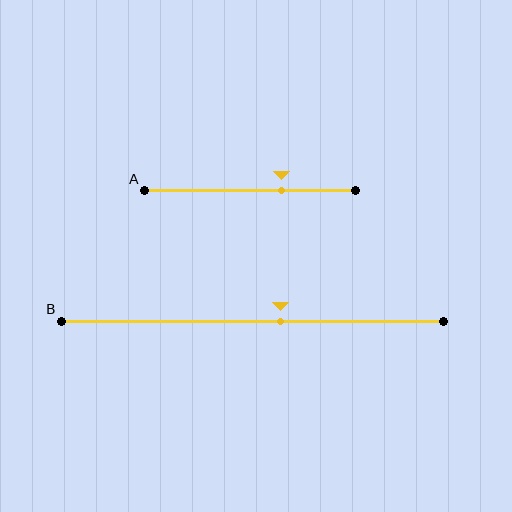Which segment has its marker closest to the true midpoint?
Segment B has its marker closest to the true midpoint.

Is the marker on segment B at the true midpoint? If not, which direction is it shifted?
No, the marker on segment B is shifted to the right by about 7% of the segment length.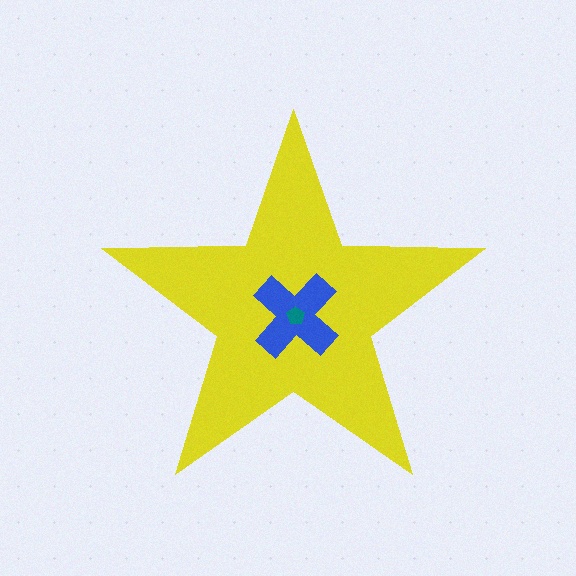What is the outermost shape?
The yellow star.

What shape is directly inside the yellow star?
The blue cross.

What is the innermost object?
The teal pentagon.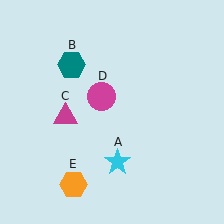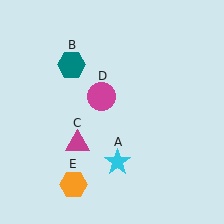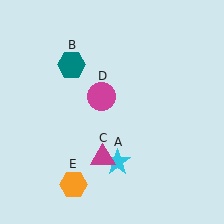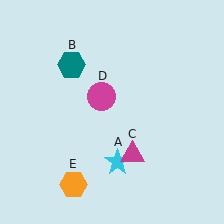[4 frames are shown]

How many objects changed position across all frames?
1 object changed position: magenta triangle (object C).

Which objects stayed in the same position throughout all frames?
Cyan star (object A) and teal hexagon (object B) and magenta circle (object D) and orange hexagon (object E) remained stationary.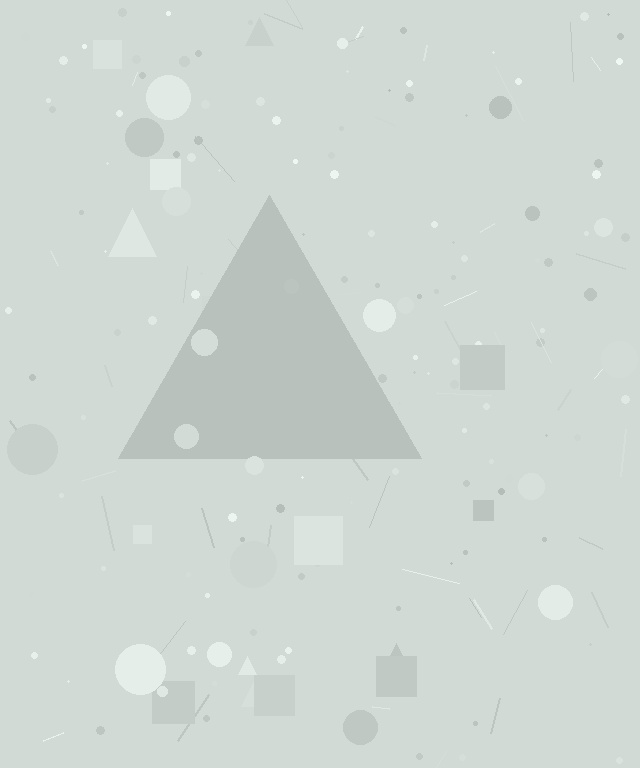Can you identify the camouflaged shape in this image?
The camouflaged shape is a triangle.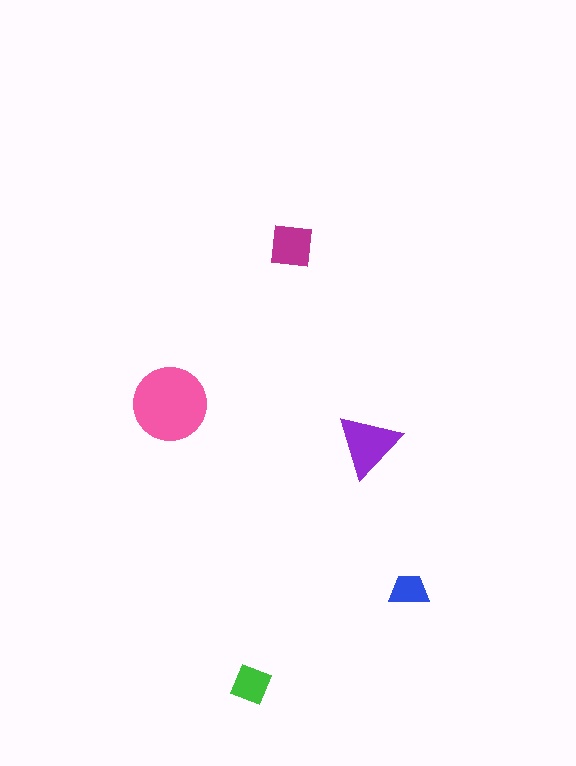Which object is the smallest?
The blue trapezoid.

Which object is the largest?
The pink circle.